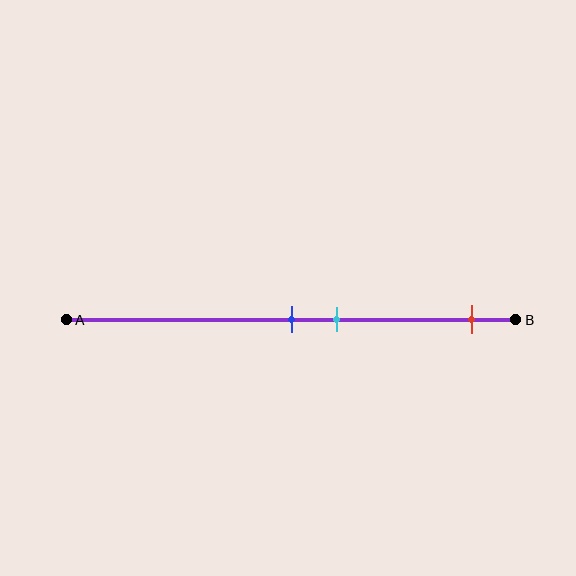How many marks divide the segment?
There are 3 marks dividing the segment.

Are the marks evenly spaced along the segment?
No, the marks are not evenly spaced.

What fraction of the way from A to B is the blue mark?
The blue mark is approximately 50% (0.5) of the way from A to B.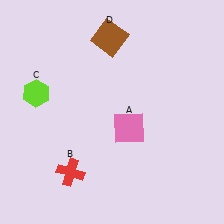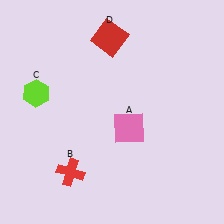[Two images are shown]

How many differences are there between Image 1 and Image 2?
There is 1 difference between the two images.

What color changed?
The square (D) changed from brown in Image 1 to red in Image 2.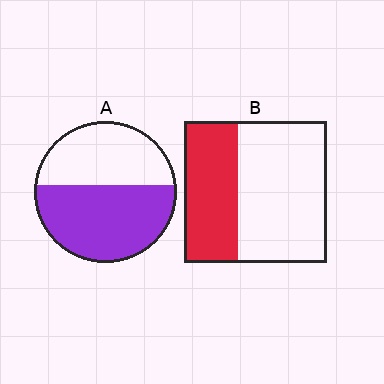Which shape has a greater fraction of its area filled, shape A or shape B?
Shape A.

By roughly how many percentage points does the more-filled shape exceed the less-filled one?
By roughly 20 percentage points (A over B).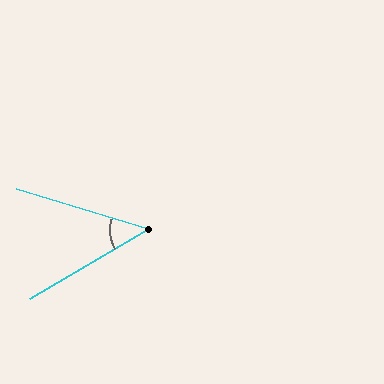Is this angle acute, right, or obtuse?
It is acute.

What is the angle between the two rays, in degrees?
Approximately 47 degrees.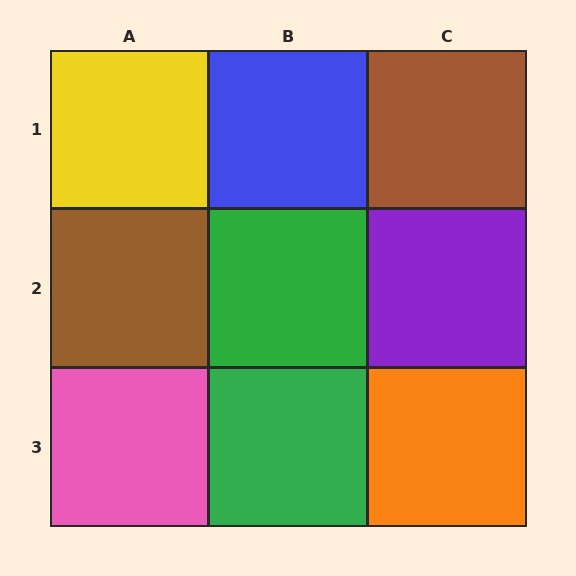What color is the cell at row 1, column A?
Yellow.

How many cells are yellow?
1 cell is yellow.